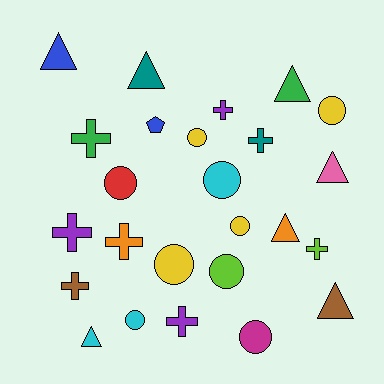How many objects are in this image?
There are 25 objects.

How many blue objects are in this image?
There are 2 blue objects.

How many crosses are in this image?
There are 8 crosses.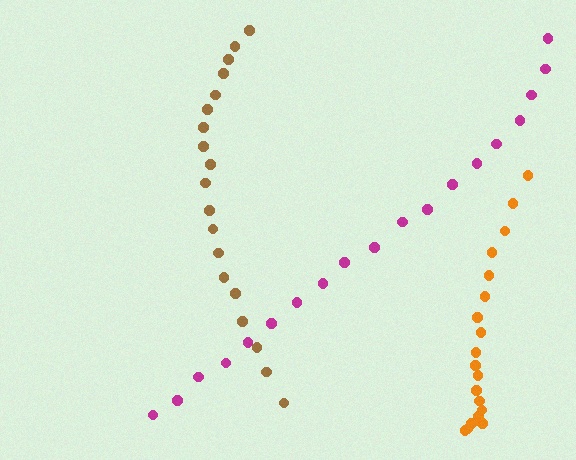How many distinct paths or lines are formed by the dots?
There are 3 distinct paths.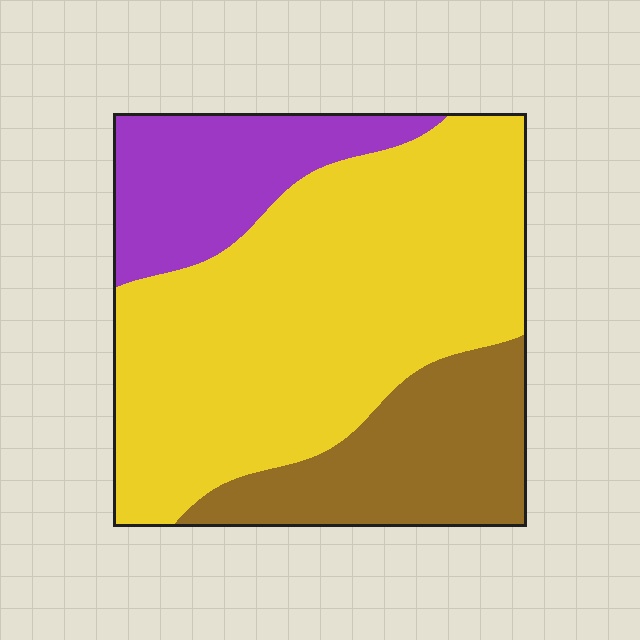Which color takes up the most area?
Yellow, at roughly 60%.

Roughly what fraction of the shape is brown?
Brown takes up about one fifth (1/5) of the shape.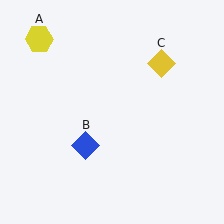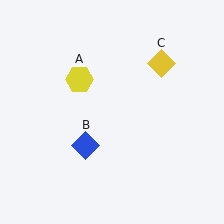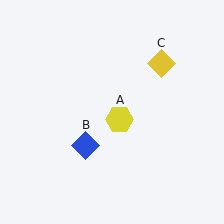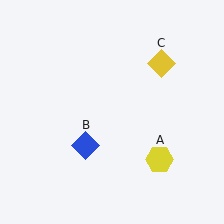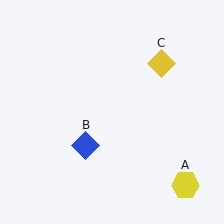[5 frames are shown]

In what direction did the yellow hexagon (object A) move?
The yellow hexagon (object A) moved down and to the right.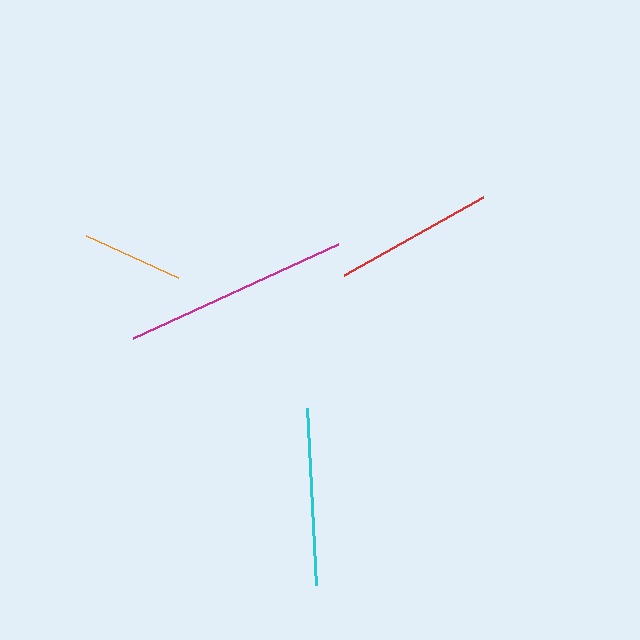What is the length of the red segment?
The red segment is approximately 159 pixels long.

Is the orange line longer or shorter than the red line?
The red line is longer than the orange line.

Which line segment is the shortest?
The orange line is the shortest at approximately 101 pixels.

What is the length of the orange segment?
The orange segment is approximately 101 pixels long.